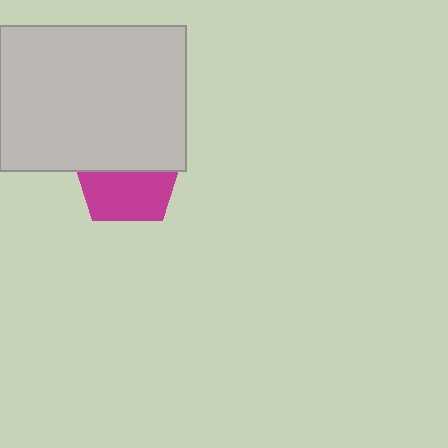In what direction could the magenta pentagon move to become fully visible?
The magenta pentagon could move down. That would shift it out from behind the light gray rectangle entirely.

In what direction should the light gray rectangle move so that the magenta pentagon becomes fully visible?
The light gray rectangle should move up. That is the shortest direction to clear the overlap and leave the magenta pentagon fully visible.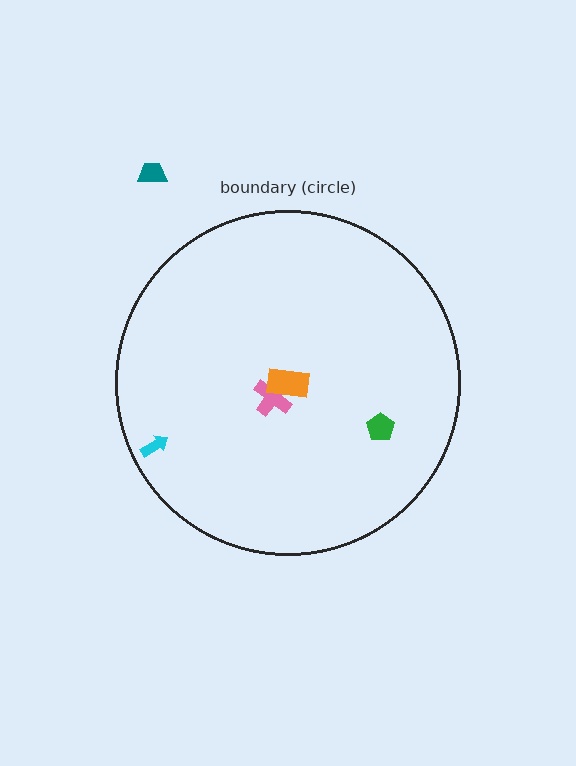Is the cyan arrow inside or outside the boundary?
Inside.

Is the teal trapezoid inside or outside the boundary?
Outside.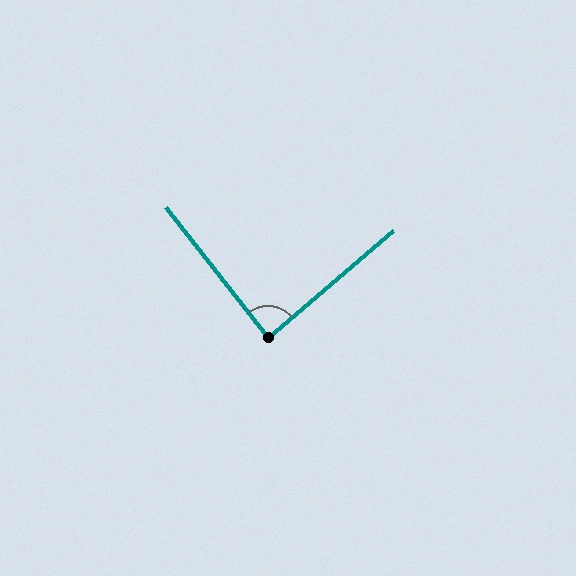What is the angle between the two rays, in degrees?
Approximately 88 degrees.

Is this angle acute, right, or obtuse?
It is approximately a right angle.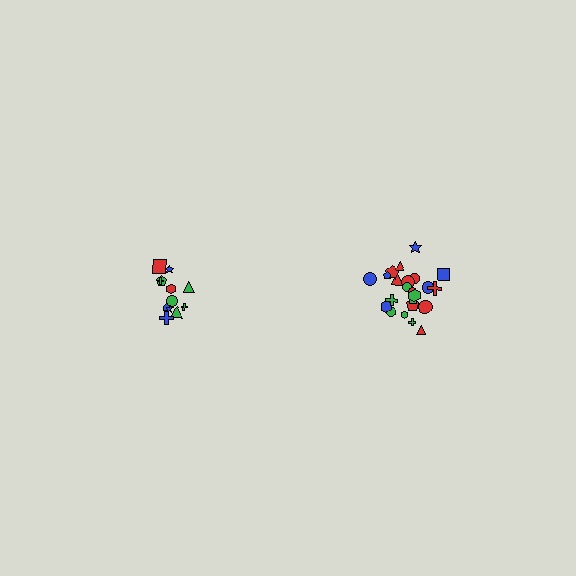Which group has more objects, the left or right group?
The right group.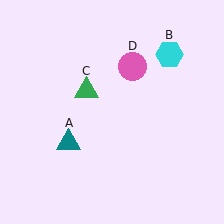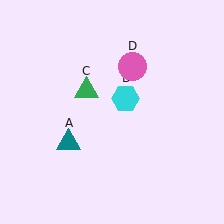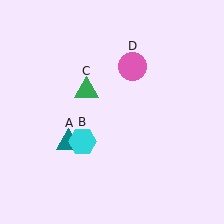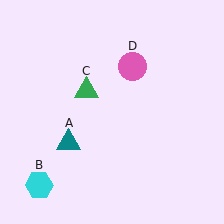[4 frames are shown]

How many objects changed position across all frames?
1 object changed position: cyan hexagon (object B).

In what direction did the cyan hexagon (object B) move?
The cyan hexagon (object B) moved down and to the left.